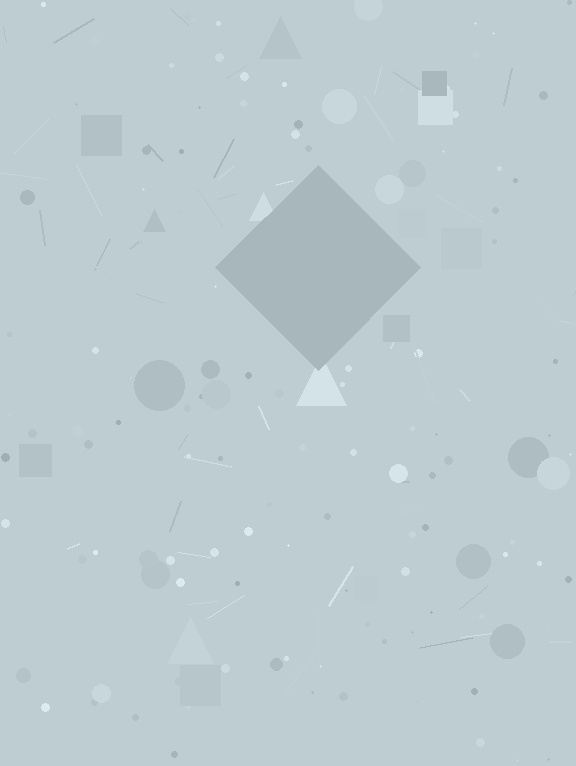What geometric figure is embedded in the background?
A diamond is embedded in the background.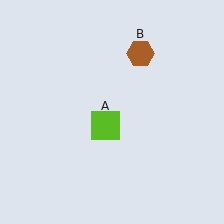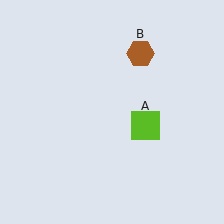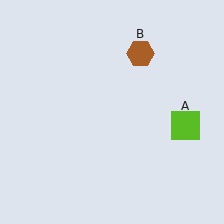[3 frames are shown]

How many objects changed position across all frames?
1 object changed position: lime square (object A).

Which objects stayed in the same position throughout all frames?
Brown hexagon (object B) remained stationary.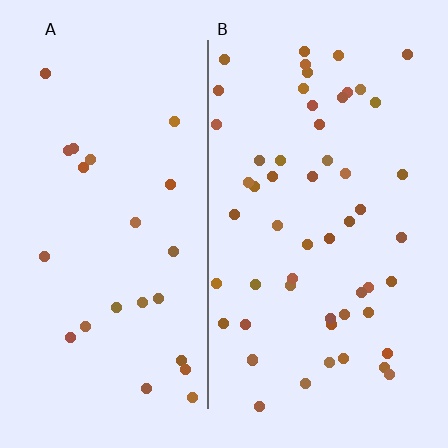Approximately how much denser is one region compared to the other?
Approximately 2.3× — region B over region A.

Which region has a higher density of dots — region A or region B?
B (the right).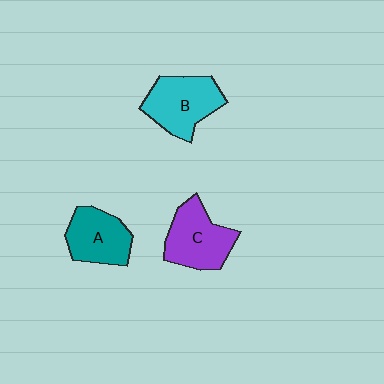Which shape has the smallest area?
Shape A (teal).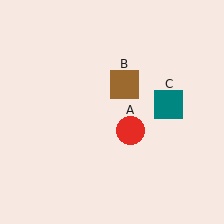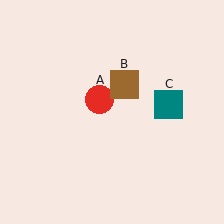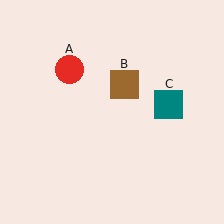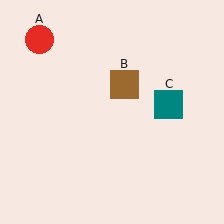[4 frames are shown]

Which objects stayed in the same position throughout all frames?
Brown square (object B) and teal square (object C) remained stationary.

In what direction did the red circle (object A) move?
The red circle (object A) moved up and to the left.